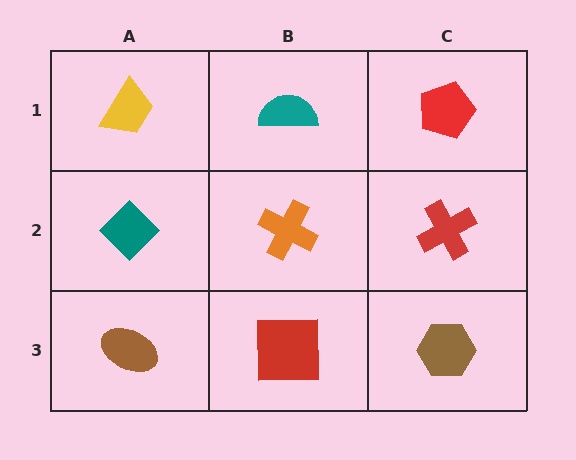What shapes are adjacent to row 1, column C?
A red cross (row 2, column C), a teal semicircle (row 1, column B).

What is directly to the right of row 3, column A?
A red square.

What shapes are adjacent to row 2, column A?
A yellow trapezoid (row 1, column A), a brown ellipse (row 3, column A), an orange cross (row 2, column B).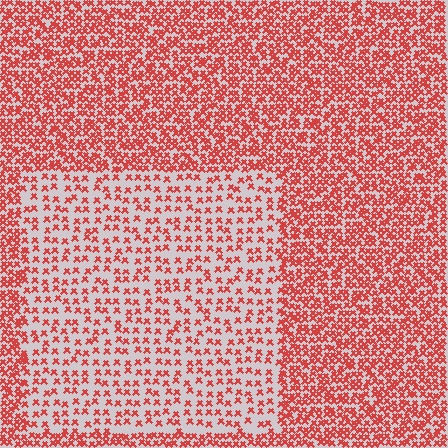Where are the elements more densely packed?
The elements are more densely packed outside the rectangle boundary.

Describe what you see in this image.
The image contains small red elements arranged at two different densities. A rectangle-shaped region is visible where the elements are less densely packed than the surrounding area.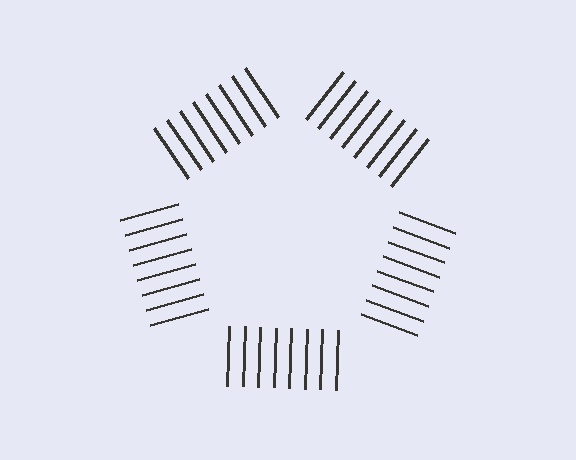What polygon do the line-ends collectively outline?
An illusory pentagon — the line segments terminate on its edges but no continuous stroke is drawn.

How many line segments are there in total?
40 — 8 along each of the 5 edges.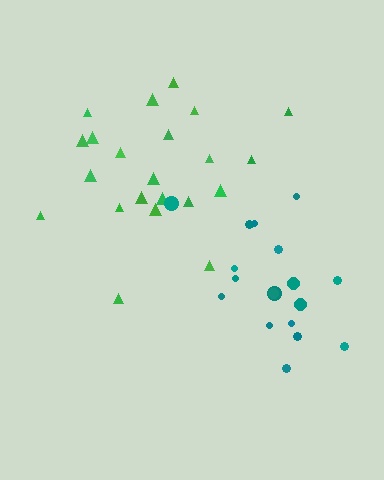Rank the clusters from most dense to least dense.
green, teal.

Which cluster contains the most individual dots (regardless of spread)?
Green (22).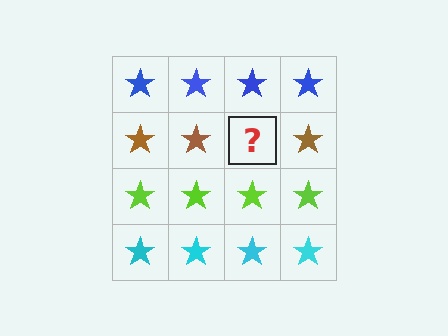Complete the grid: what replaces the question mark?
The question mark should be replaced with a brown star.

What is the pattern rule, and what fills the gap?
The rule is that each row has a consistent color. The gap should be filled with a brown star.